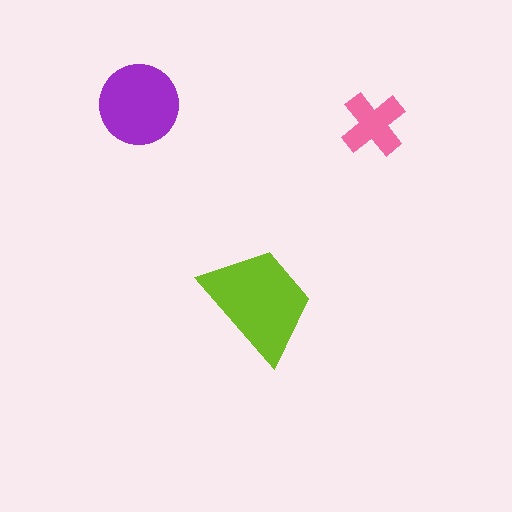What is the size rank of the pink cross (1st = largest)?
3rd.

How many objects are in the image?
There are 3 objects in the image.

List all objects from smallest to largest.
The pink cross, the purple circle, the lime trapezoid.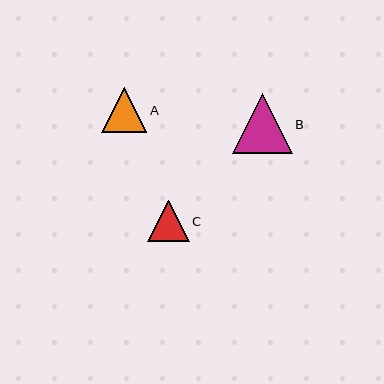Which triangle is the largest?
Triangle B is the largest with a size of approximately 60 pixels.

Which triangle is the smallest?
Triangle C is the smallest with a size of approximately 41 pixels.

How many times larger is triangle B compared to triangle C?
Triangle B is approximately 1.4 times the size of triangle C.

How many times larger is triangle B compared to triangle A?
Triangle B is approximately 1.3 times the size of triangle A.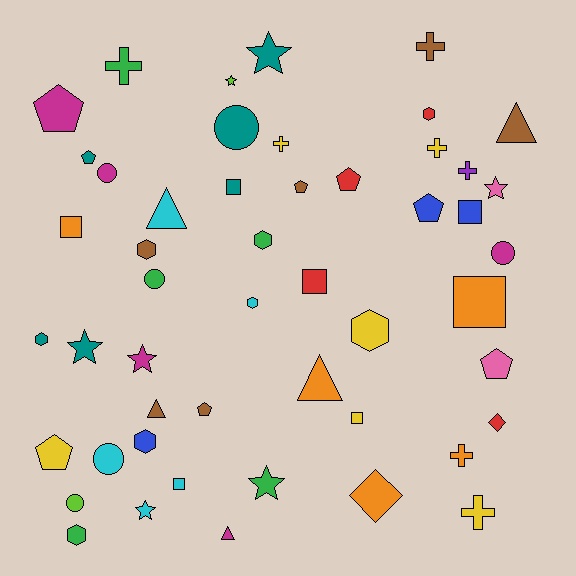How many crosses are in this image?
There are 7 crosses.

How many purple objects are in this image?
There is 1 purple object.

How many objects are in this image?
There are 50 objects.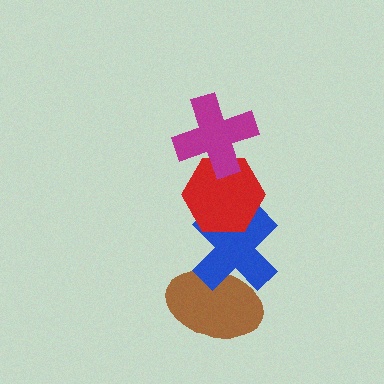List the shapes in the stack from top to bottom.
From top to bottom: the magenta cross, the red hexagon, the blue cross, the brown ellipse.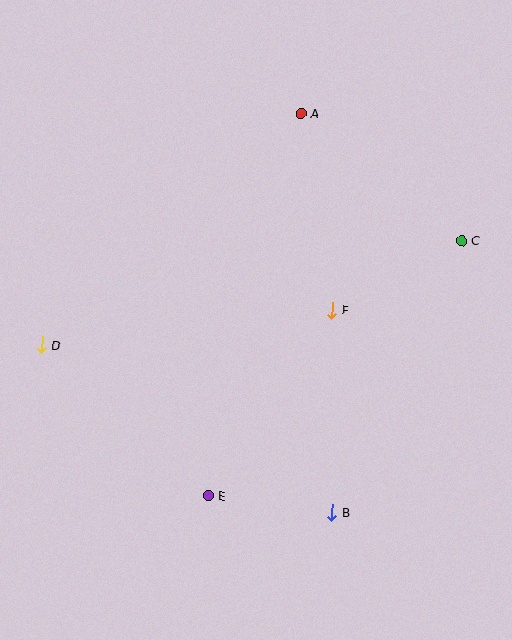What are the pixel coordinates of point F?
Point F is at (332, 310).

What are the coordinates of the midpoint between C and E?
The midpoint between C and E is at (335, 368).